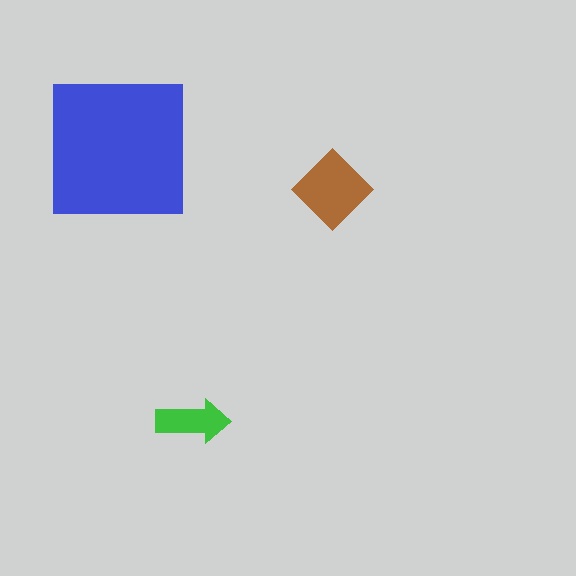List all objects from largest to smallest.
The blue square, the brown diamond, the green arrow.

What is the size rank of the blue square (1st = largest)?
1st.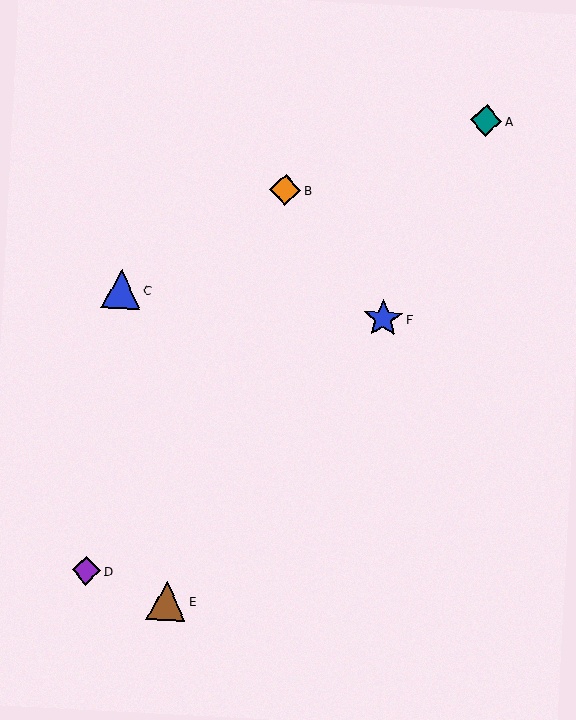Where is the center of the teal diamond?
The center of the teal diamond is at (486, 121).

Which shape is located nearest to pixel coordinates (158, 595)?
The brown triangle (labeled E) at (166, 601) is nearest to that location.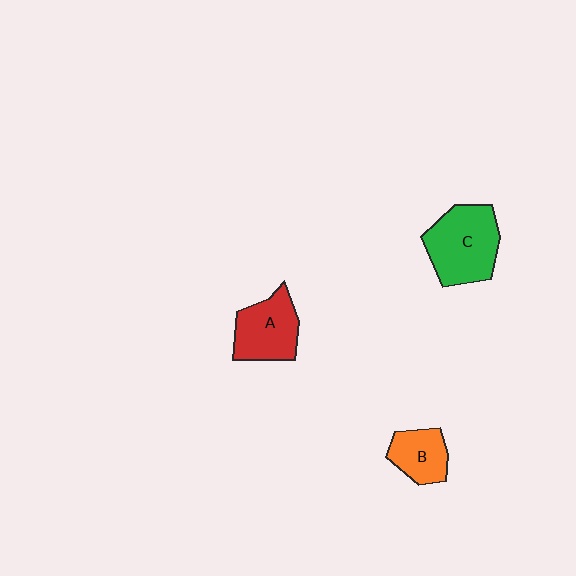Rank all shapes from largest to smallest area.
From largest to smallest: C (green), A (red), B (orange).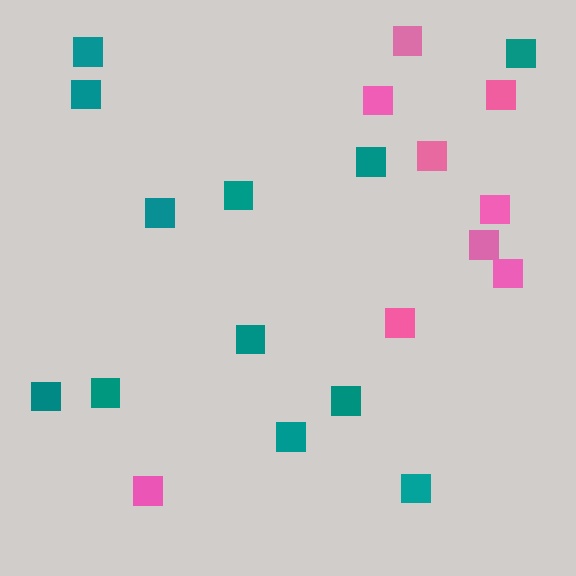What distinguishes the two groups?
There are 2 groups: one group of teal squares (12) and one group of pink squares (9).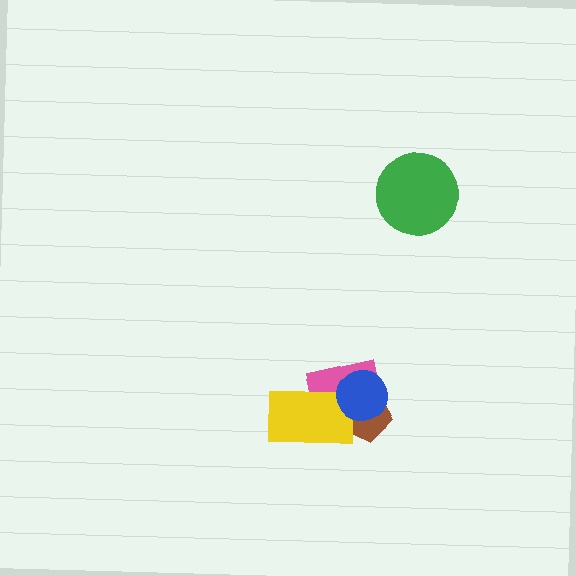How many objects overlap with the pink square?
3 objects overlap with the pink square.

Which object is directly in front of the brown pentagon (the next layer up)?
The yellow rectangle is directly in front of the brown pentagon.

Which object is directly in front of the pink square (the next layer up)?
The brown pentagon is directly in front of the pink square.